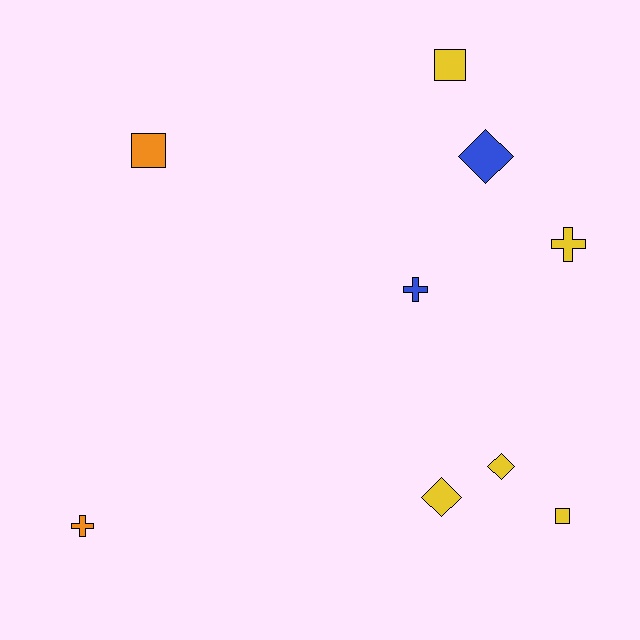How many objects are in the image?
There are 9 objects.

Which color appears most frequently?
Yellow, with 5 objects.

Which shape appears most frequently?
Square, with 3 objects.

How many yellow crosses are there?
There is 1 yellow cross.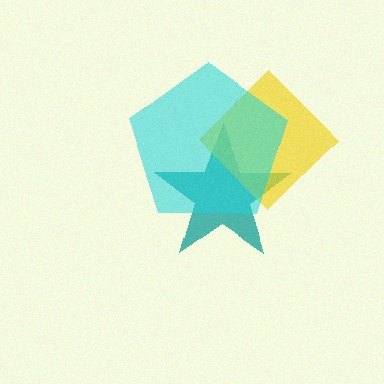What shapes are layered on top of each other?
The layered shapes are: a teal star, a yellow diamond, a cyan pentagon.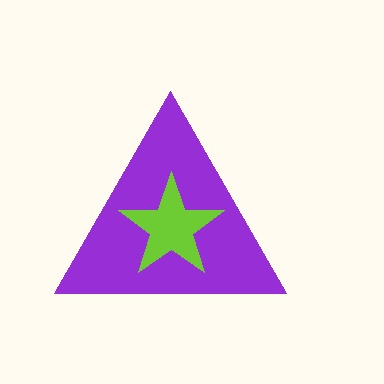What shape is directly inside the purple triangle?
The lime star.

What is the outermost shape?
The purple triangle.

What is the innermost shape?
The lime star.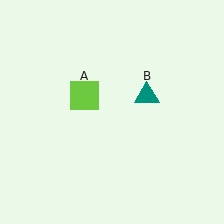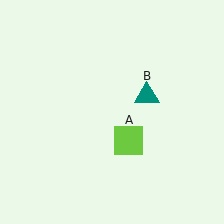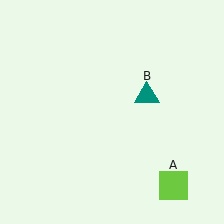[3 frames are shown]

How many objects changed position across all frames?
1 object changed position: lime square (object A).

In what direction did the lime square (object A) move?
The lime square (object A) moved down and to the right.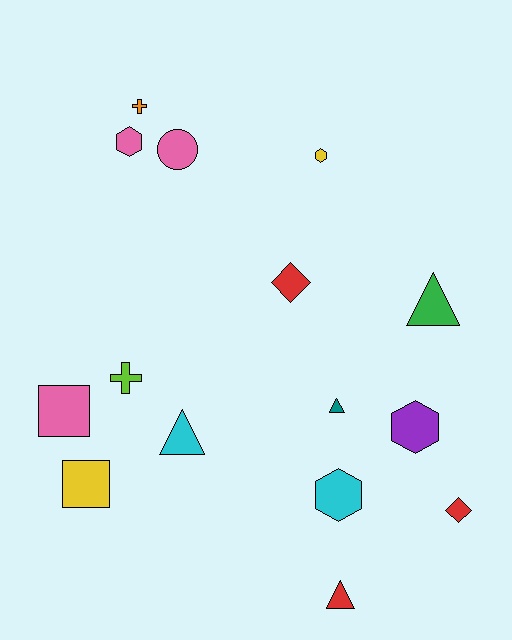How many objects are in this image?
There are 15 objects.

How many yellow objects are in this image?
There are 2 yellow objects.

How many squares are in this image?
There are 2 squares.